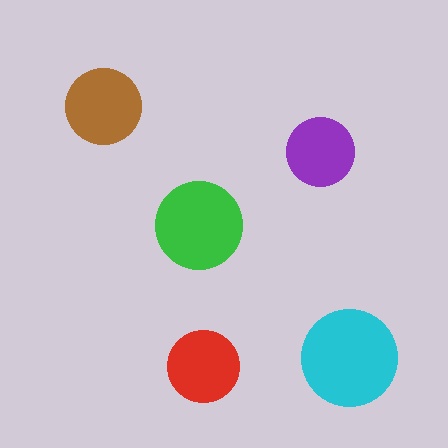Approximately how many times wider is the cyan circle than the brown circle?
About 1.5 times wider.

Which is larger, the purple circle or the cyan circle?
The cyan one.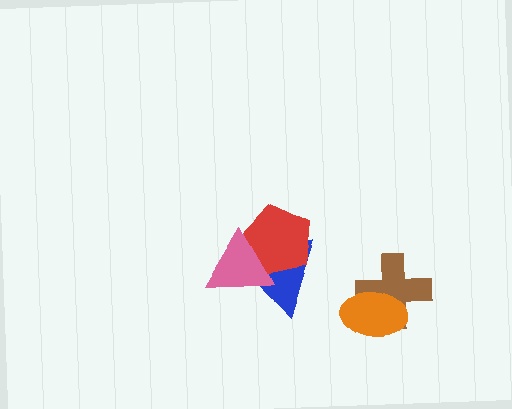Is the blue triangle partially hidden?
Yes, it is partially covered by another shape.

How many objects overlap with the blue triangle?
2 objects overlap with the blue triangle.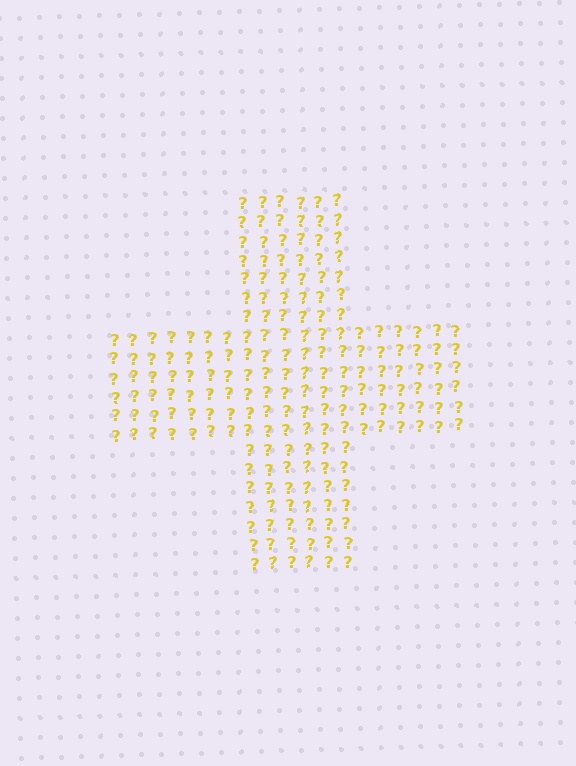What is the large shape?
The large shape is a cross.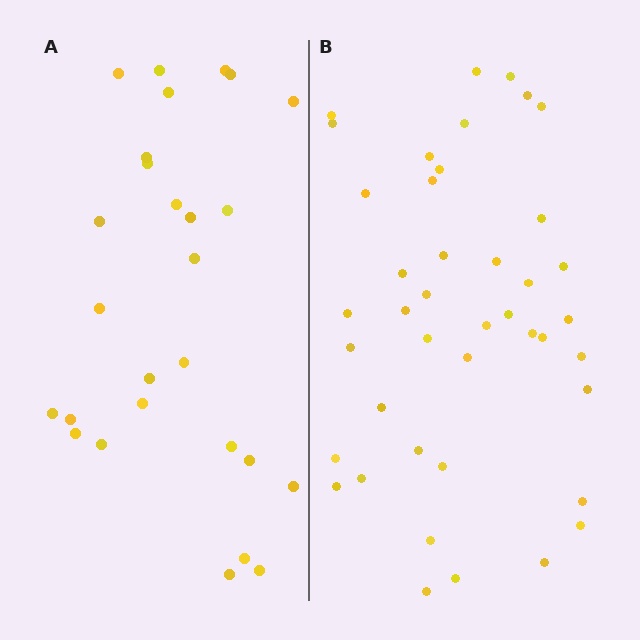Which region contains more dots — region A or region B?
Region B (the right region) has more dots.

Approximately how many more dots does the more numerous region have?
Region B has approximately 15 more dots than region A.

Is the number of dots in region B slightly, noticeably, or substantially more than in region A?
Region B has substantially more. The ratio is roughly 1.6 to 1.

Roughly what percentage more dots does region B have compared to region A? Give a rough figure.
About 55% more.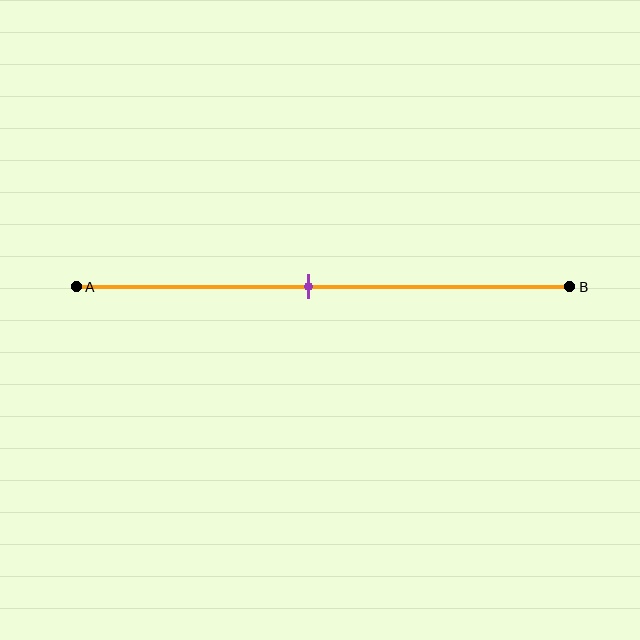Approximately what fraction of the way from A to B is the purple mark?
The purple mark is approximately 45% of the way from A to B.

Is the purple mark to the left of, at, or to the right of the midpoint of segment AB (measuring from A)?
The purple mark is to the left of the midpoint of segment AB.